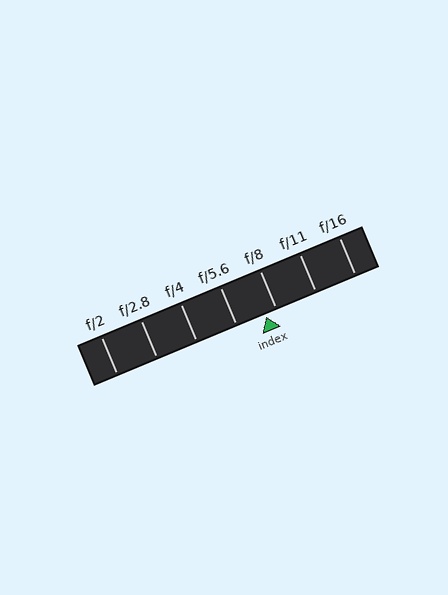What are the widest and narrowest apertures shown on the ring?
The widest aperture shown is f/2 and the narrowest is f/16.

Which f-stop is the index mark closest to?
The index mark is closest to f/8.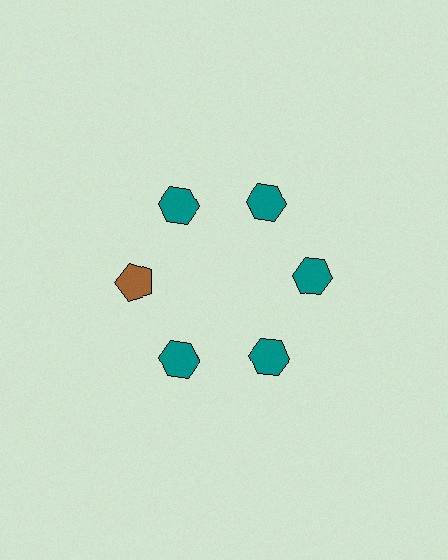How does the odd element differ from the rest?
It differs in both color (brown instead of teal) and shape (pentagon instead of hexagon).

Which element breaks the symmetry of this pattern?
The brown pentagon at roughly the 9 o'clock position breaks the symmetry. All other shapes are teal hexagons.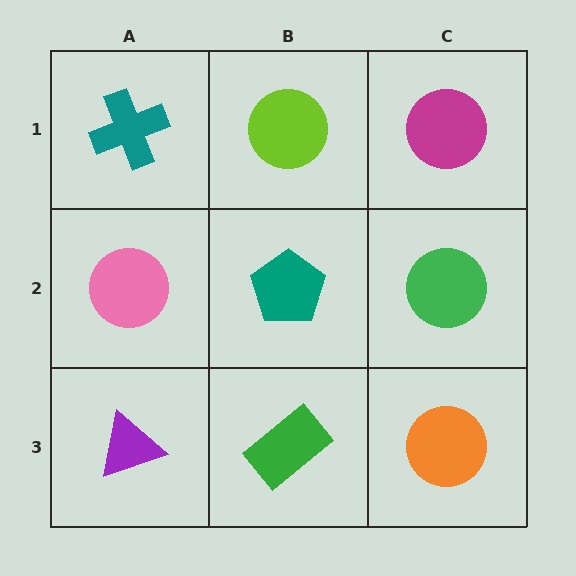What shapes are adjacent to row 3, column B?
A teal pentagon (row 2, column B), a purple triangle (row 3, column A), an orange circle (row 3, column C).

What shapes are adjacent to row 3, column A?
A pink circle (row 2, column A), a green rectangle (row 3, column B).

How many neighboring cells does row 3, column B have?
3.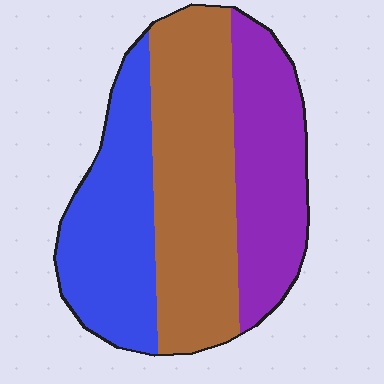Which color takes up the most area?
Brown, at roughly 40%.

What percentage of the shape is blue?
Blue takes up about one third (1/3) of the shape.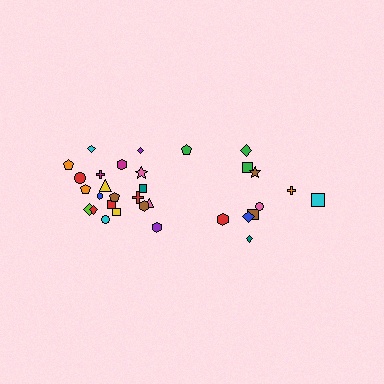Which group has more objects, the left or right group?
The left group.